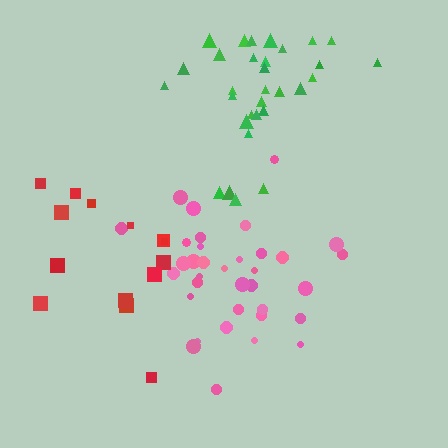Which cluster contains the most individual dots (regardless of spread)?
Pink (35).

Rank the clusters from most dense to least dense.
pink, green, red.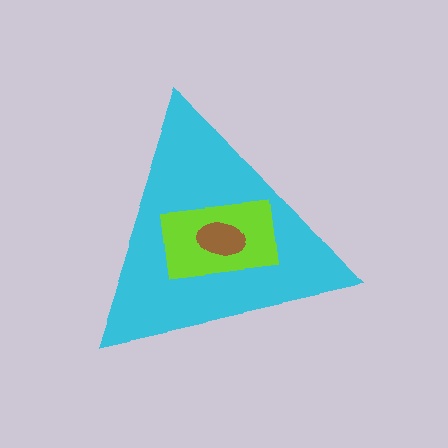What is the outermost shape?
The cyan triangle.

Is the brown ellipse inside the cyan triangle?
Yes.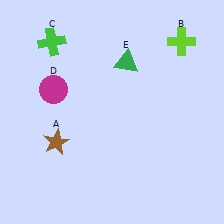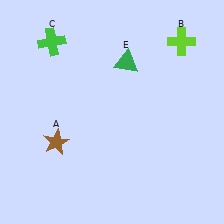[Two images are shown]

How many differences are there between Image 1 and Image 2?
There is 1 difference between the two images.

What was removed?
The magenta circle (D) was removed in Image 2.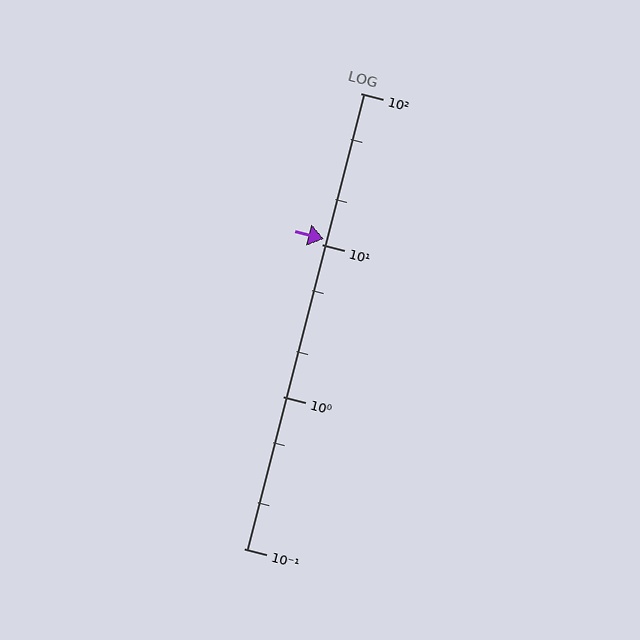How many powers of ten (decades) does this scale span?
The scale spans 3 decades, from 0.1 to 100.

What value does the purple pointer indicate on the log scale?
The pointer indicates approximately 11.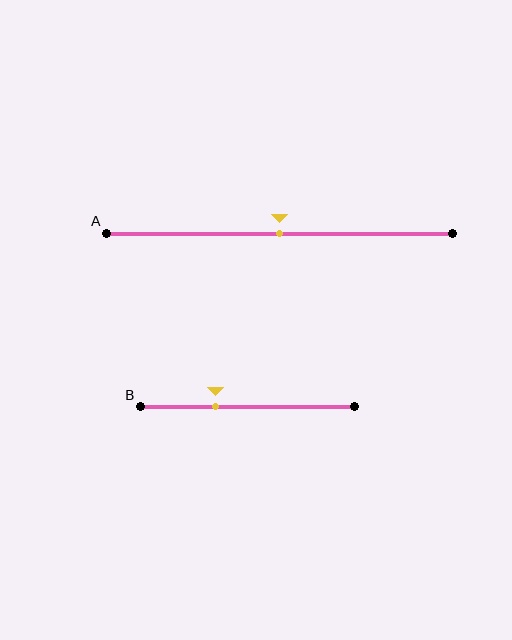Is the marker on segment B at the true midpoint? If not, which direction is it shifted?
No, the marker on segment B is shifted to the left by about 15% of the segment length.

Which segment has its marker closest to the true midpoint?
Segment A has its marker closest to the true midpoint.